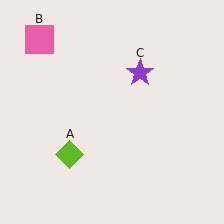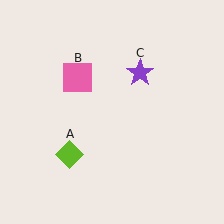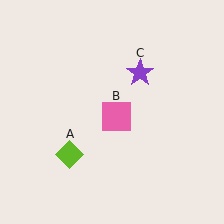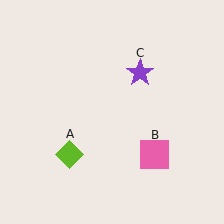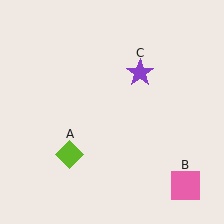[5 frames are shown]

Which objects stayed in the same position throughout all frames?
Lime diamond (object A) and purple star (object C) remained stationary.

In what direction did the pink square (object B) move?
The pink square (object B) moved down and to the right.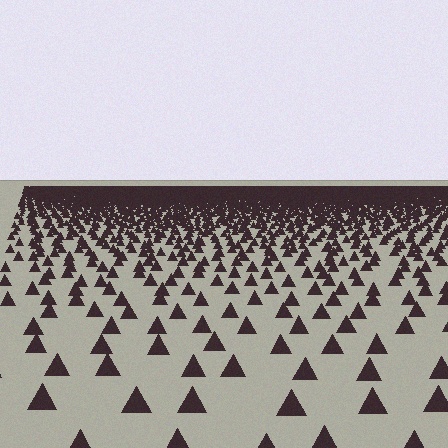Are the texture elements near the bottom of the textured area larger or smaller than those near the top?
Larger. Near the bottom, elements are closer to the viewer and appear at a bigger on-screen size.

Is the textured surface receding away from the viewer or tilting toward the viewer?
The surface is receding away from the viewer. Texture elements get smaller and denser toward the top.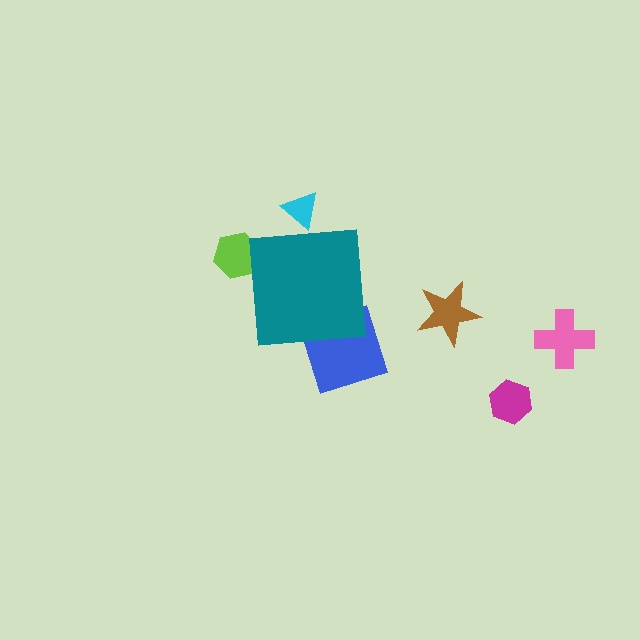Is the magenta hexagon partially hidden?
No, the magenta hexagon is fully visible.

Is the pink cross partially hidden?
No, the pink cross is fully visible.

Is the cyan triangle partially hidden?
Yes, the cyan triangle is partially hidden behind the teal square.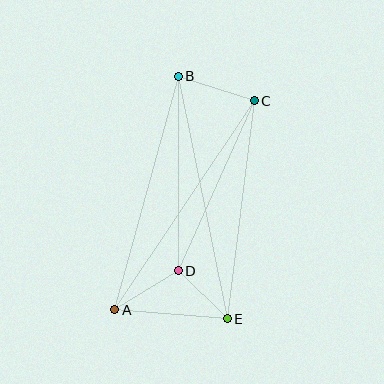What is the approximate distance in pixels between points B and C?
The distance between B and C is approximately 80 pixels.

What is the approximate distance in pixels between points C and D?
The distance between C and D is approximately 186 pixels.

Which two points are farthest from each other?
Points A and C are farthest from each other.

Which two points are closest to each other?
Points D and E are closest to each other.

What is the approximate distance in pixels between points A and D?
The distance between A and D is approximately 75 pixels.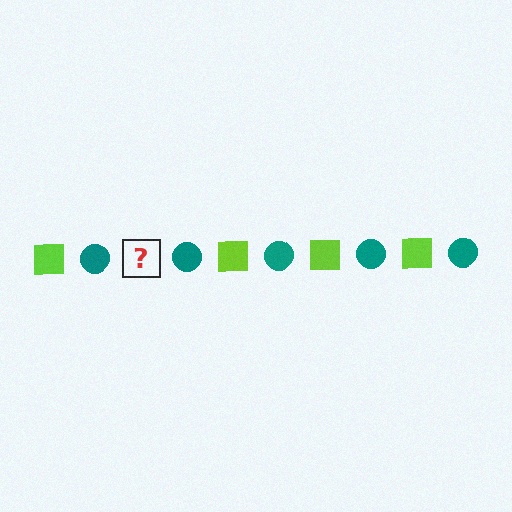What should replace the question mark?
The question mark should be replaced with a lime square.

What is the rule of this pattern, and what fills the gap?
The rule is that the pattern alternates between lime square and teal circle. The gap should be filled with a lime square.